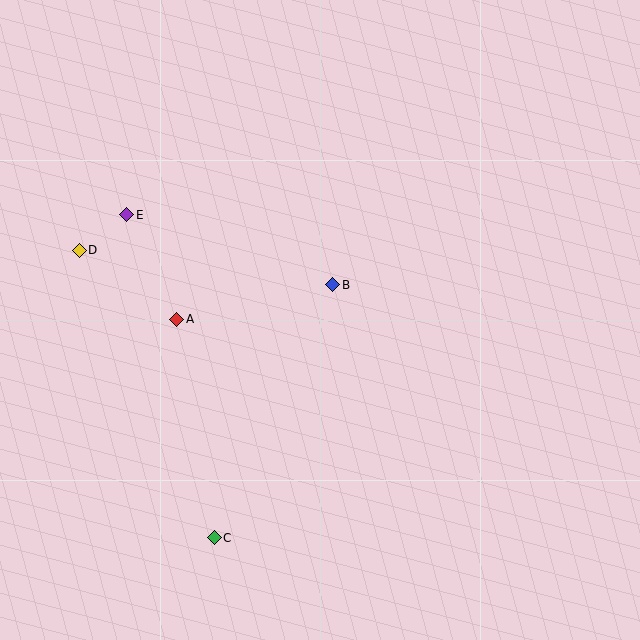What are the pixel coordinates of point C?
Point C is at (214, 538).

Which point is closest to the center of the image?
Point B at (333, 285) is closest to the center.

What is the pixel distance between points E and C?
The distance between E and C is 334 pixels.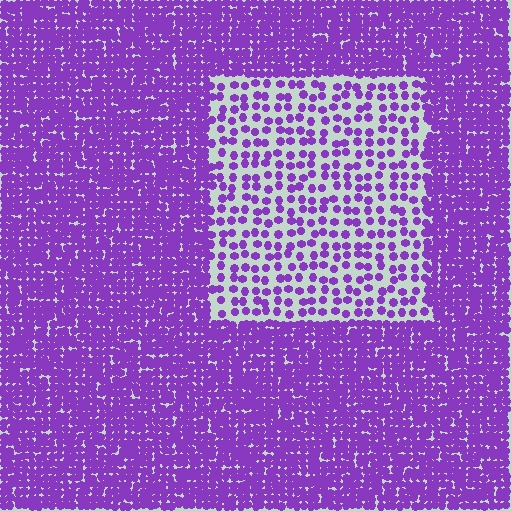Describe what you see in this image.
The image contains small purple elements arranged at two different densities. A rectangle-shaped region is visible where the elements are less densely packed than the surrounding area.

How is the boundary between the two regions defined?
The boundary is defined by a change in element density (approximately 2.7x ratio). All elements are the same color, size, and shape.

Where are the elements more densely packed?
The elements are more densely packed outside the rectangle boundary.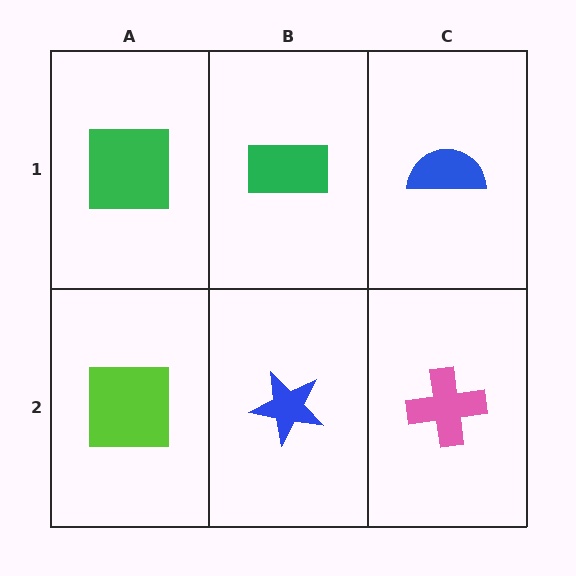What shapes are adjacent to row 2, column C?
A blue semicircle (row 1, column C), a blue star (row 2, column B).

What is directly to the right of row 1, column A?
A green rectangle.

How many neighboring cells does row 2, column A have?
2.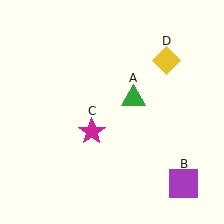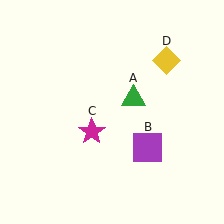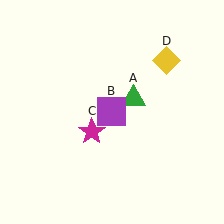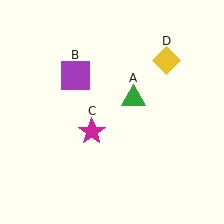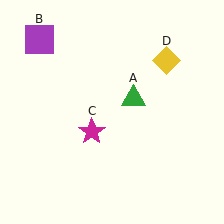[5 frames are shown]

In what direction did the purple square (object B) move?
The purple square (object B) moved up and to the left.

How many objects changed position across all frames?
1 object changed position: purple square (object B).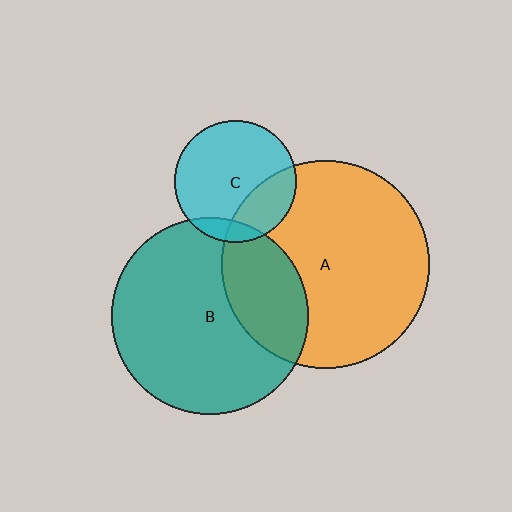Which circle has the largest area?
Circle A (orange).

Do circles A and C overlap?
Yes.